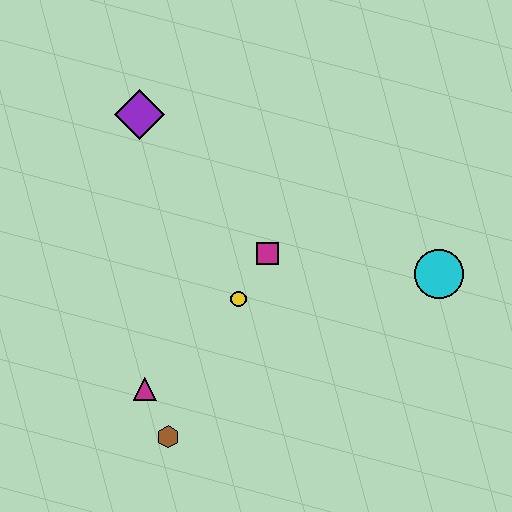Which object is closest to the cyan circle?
The magenta square is closest to the cyan circle.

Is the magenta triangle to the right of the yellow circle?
No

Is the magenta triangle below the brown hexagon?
No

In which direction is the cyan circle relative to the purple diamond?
The cyan circle is to the right of the purple diamond.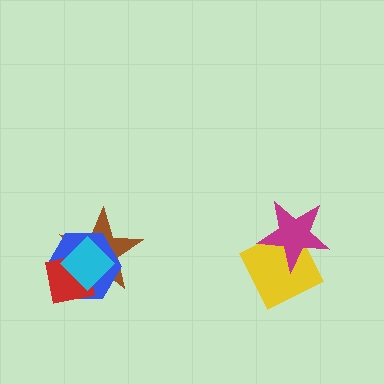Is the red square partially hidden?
Yes, it is partially covered by another shape.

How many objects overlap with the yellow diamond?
1 object overlaps with the yellow diamond.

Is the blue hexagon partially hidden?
Yes, it is partially covered by another shape.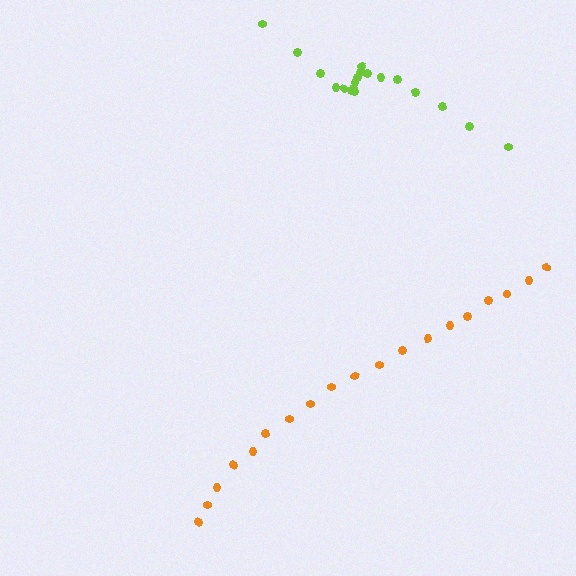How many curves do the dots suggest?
There are 2 distinct paths.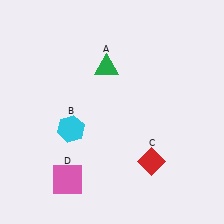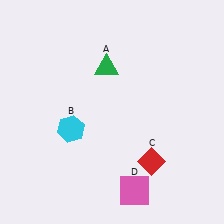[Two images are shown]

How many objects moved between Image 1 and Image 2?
1 object moved between the two images.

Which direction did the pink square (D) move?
The pink square (D) moved right.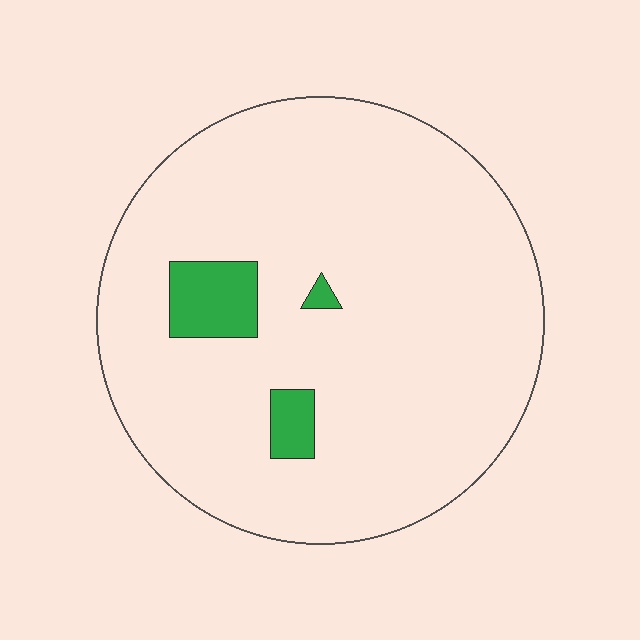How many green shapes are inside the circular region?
3.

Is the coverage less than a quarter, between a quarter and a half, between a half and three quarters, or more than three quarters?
Less than a quarter.